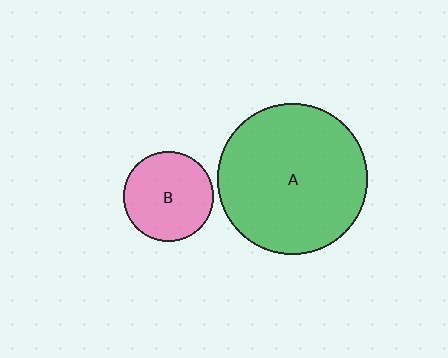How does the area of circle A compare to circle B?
Approximately 2.8 times.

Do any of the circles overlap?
No, none of the circles overlap.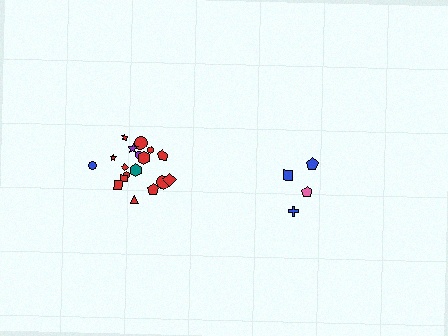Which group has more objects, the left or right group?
The left group.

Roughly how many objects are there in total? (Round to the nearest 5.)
Roughly 20 objects in total.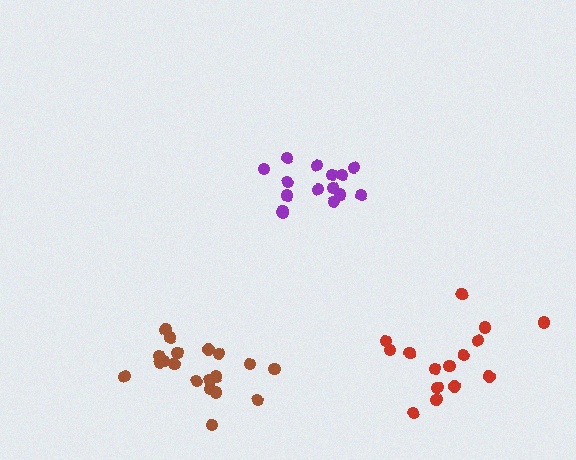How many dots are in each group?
Group 1: 19 dots, Group 2: 15 dots, Group 3: 15 dots (49 total).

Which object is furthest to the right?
The red cluster is rightmost.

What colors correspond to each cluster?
The clusters are colored: brown, purple, red.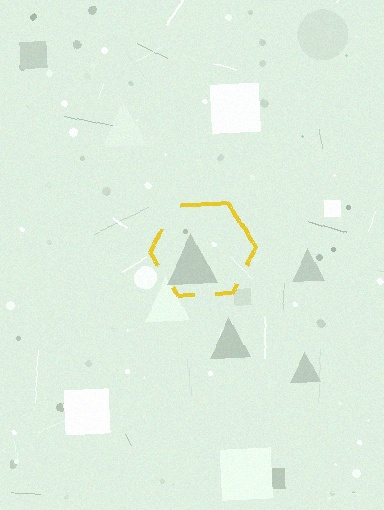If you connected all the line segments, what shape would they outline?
They would outline a hexagon.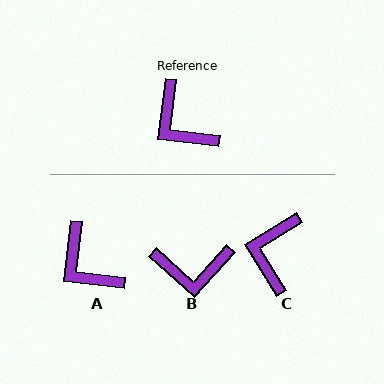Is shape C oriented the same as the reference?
No, it is off by about 51 degrees.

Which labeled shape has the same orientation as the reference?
A.